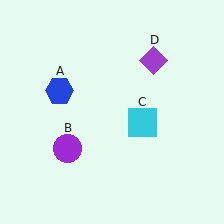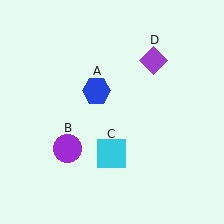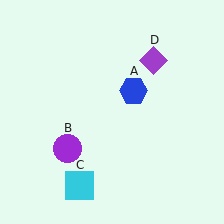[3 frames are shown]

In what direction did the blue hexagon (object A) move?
The blue hexagon (object A) moved right.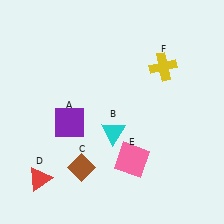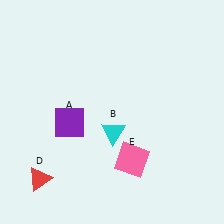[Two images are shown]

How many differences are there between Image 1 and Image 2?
There are 2 differences between the two images.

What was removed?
The brown diamond (C), the yellow cross (F) were removed in Image 2.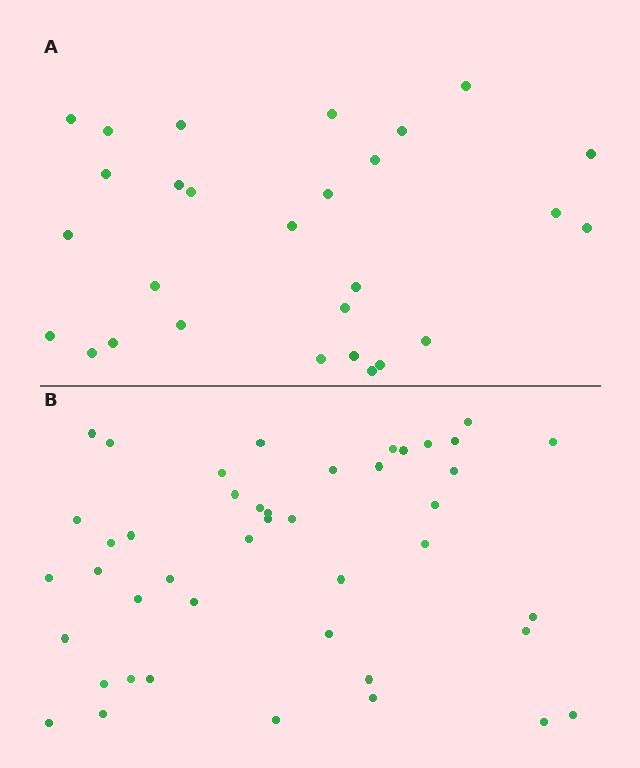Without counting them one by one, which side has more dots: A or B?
Region B (the bottom region) has more dots.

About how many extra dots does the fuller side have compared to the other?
Region B has approximately 15 more dots than region A.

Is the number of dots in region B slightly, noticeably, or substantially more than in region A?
Region B has substantially more. The ratio is roughly 1.6 to 1.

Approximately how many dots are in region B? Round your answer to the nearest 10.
About 40 dots. (The exact count is 44, which rounds to 40.)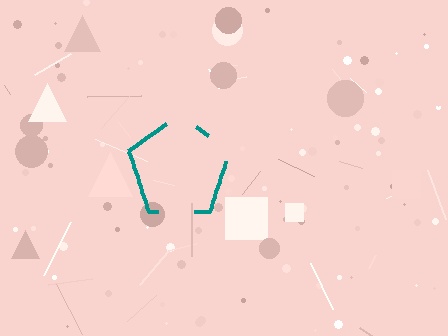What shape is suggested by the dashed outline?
The dashed outline suggests a pentagon.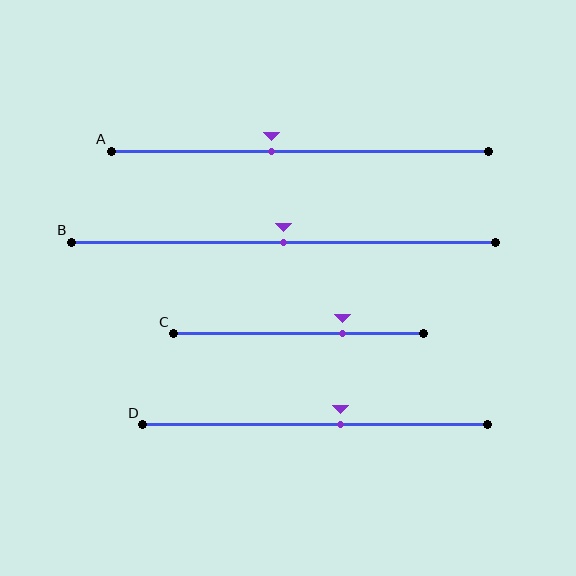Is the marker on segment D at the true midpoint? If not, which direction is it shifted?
No, the marker on segment D is shifted to the right by about 7% of the segment length.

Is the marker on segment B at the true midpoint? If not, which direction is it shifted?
Yes, the marker on segment B is at the true midpoint.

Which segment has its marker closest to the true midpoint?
Segment B has its marker closest to the true midpoint.